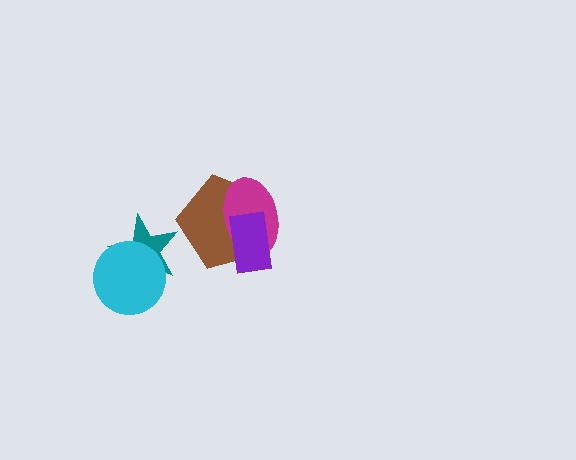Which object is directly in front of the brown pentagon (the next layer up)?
The magenta ellipse is directly in front of the brown pentagon.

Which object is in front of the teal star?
The cyan circle is in front of the teal star.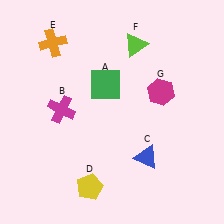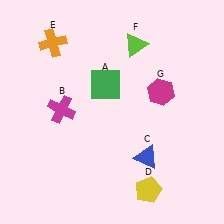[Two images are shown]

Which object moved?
The yellow pentagon (D) moved right.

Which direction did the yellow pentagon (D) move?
The yellow pentagon (D) moved right.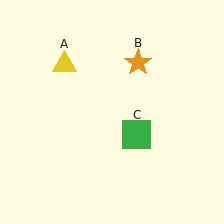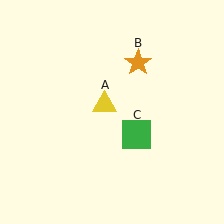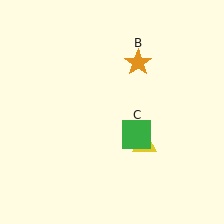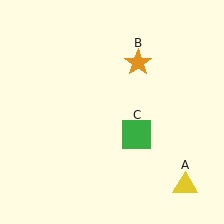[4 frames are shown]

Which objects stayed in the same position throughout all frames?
Orange star (object B) and green square (object C) remained stationary.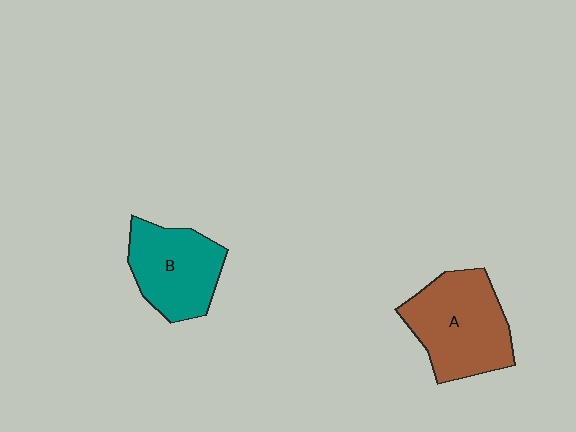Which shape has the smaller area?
Shape B (teal).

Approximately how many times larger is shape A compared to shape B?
Approximately 1.2 times.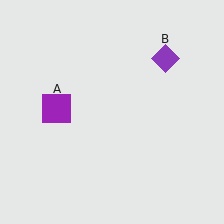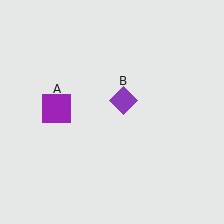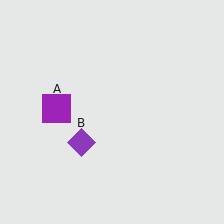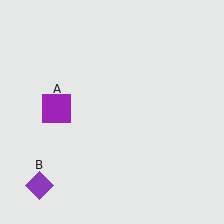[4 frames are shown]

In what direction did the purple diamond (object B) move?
The purple diamond (object B) moved down and to the left.